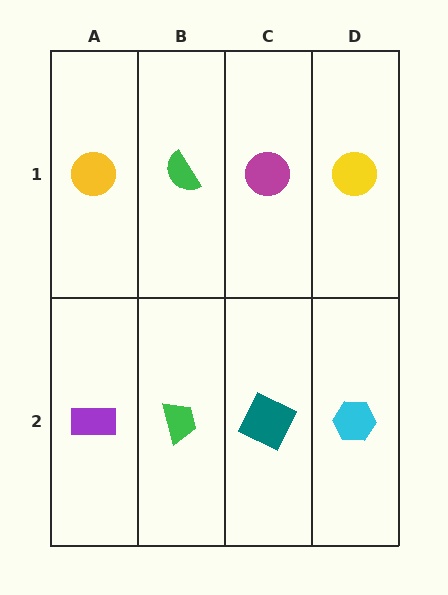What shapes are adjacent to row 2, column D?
A yellow circle (row 1, column D), a teal square (row 2, column C).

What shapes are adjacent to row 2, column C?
A magenta circle (row 1, column C), a green trapezoid (row 2, column B), a cyan hexagon (row 2, column D).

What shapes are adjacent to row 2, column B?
A green semicircle (row 1, column B), a purple rectangle (row 2, column A), a teal square (row 2, column C).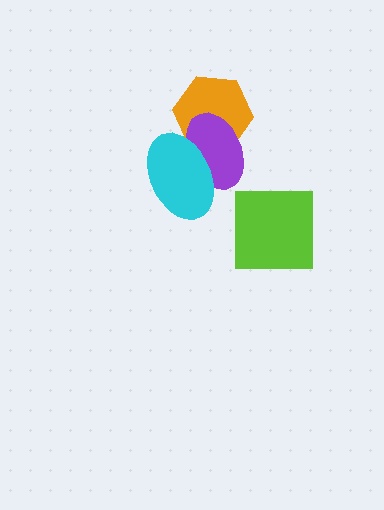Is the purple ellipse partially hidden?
Yes, it is partially covered by another shape.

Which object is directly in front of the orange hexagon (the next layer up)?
The purple ellipse is directly in front of the orange hexagon.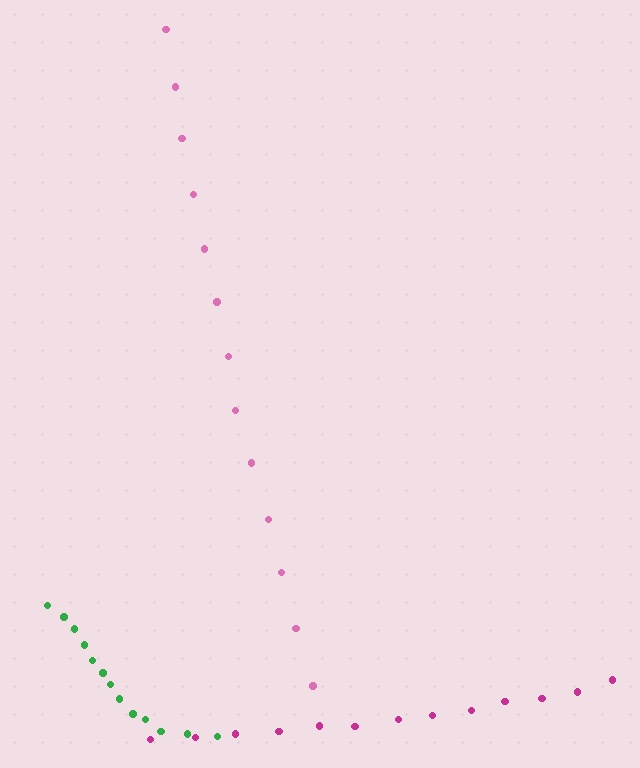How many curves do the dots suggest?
There are 3 distinct paths.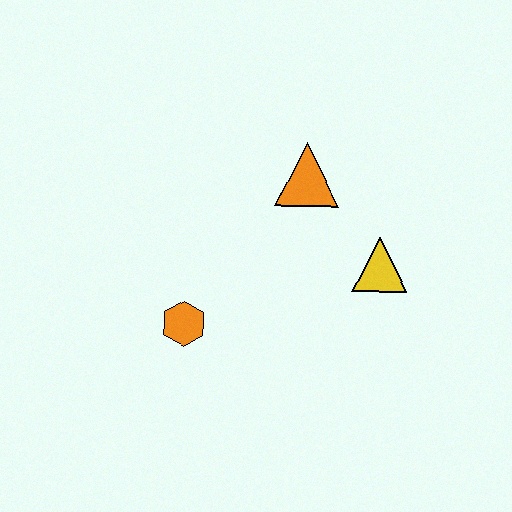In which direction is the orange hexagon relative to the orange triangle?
The orange hexagon is below the orange triangle.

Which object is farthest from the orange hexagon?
The yellow triangle is farthest from the orange hexagon.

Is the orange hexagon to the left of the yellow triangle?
Yes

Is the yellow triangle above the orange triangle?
No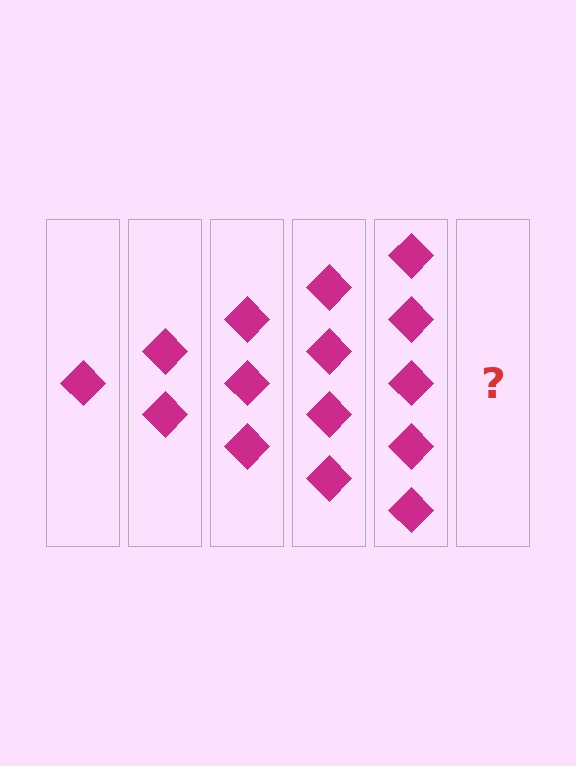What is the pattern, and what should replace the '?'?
The pattern is that each step adds one more diamond. The '?' should be 6 diamonds.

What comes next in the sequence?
The next element should be 6 diamonds.